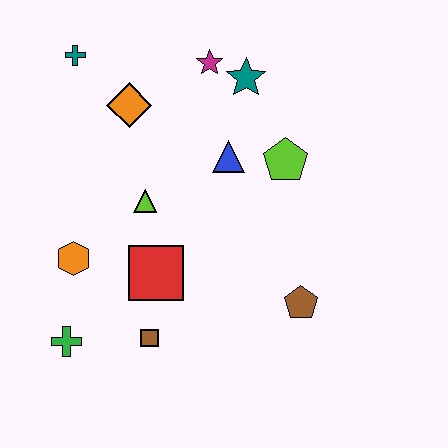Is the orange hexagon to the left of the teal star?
Yes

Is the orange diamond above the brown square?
Yes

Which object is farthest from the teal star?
The green cross is farthest from the teal star.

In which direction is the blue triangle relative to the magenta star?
The blue triangle is below the magenta star.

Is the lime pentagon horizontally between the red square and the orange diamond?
No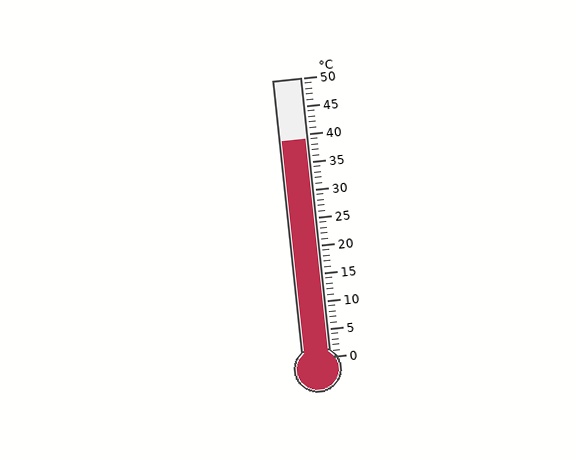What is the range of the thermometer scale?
The thermometer scale ranges from 0°C to 50°C.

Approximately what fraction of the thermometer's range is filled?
The thermometer is filled to approximately 80% of its range.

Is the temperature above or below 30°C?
The temperature is above 30°C.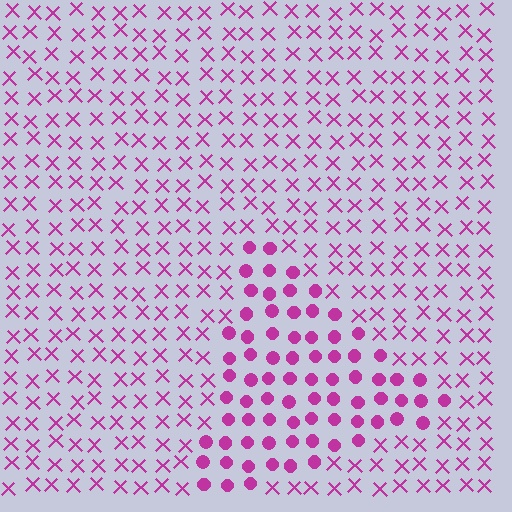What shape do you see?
I see a triangle.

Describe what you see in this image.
The image is filled with small magenta elements arranged in a uniform grid. A triangle-shaped region contains circles, while the surrounding area contains X marks. The boundary is defined purely by the change in element shape.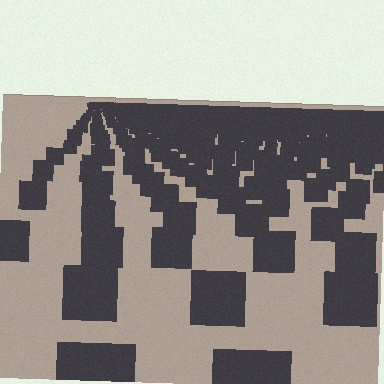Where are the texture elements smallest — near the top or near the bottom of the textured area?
Near the top.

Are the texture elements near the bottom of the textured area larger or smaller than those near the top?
Larger. Near the bottom, elements are closer to the viewer and appear at a bigger on-screen size.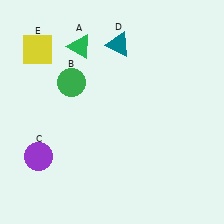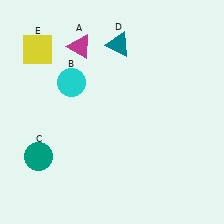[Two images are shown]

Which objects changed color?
A changed from green to magenta. B changed from green to cyan. C changed from purple to teal.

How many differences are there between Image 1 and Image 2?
There are 3 differences between the two images.